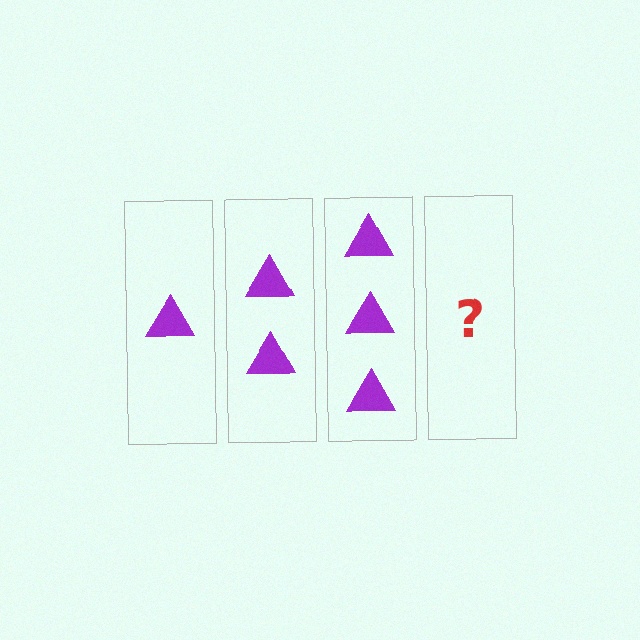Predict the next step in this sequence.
The next step is 4 triangles.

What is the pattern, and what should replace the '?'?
The pattern is that each step adds one more triangle. The '?' should be 4 triangles.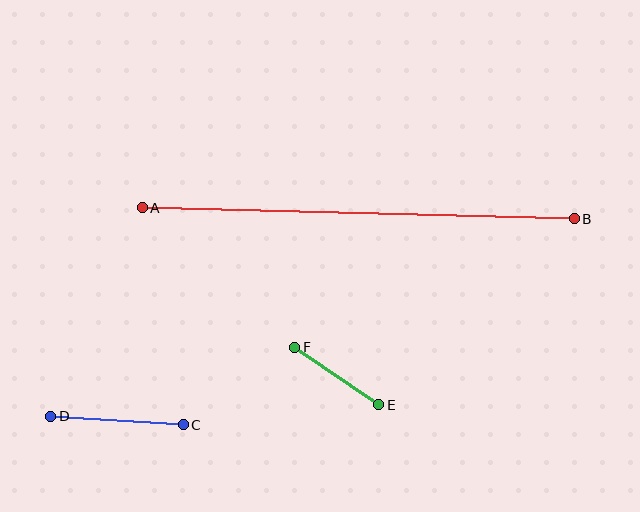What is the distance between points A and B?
The distance is approximately 432 pixels.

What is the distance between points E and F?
The distance is approximately 102 pixels.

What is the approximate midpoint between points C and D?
The midpoint is at approximately (117, 420) pixels.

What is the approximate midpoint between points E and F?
The midpoint is at approximately (337, 376) pixels.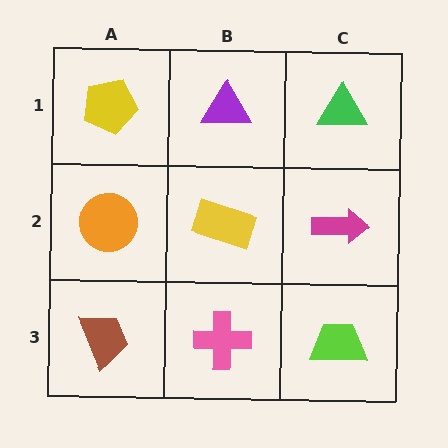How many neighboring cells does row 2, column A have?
3.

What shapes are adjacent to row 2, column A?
A yellow pentagon (row 1, column A), a brown trapezoid (row 3, column A), a yellow rectangle (row 2, column B).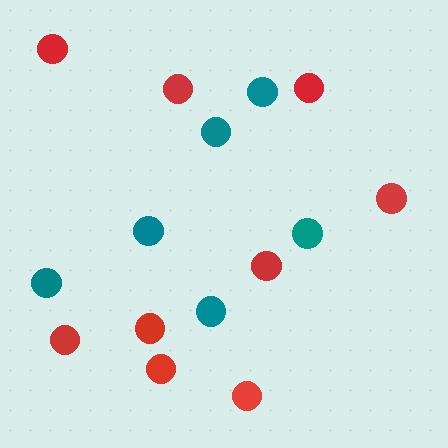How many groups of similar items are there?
There are 2 groups: one group of teal circles (6) and one group of red circles (9).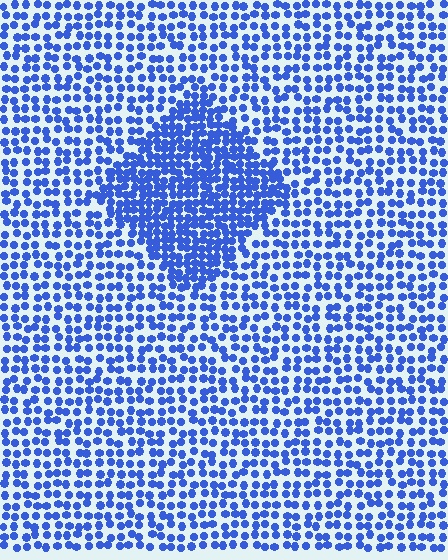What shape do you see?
I see a diamond.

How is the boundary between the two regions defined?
The boundary is defined by a change in element density (approximately 1.9x ratio). All elements are the same color, size, and shape.